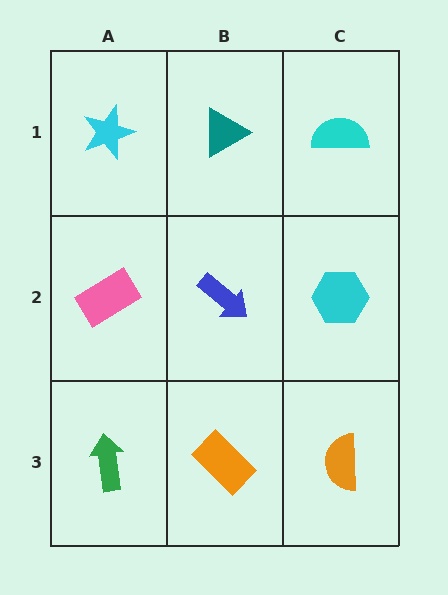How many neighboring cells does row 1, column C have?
2.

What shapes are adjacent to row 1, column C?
A cyan hexagon (row 2, column C), a teal triangle (row 1, column B).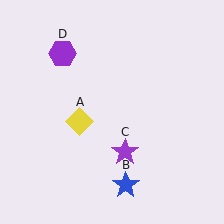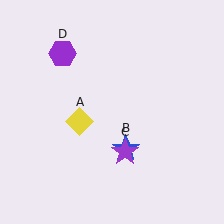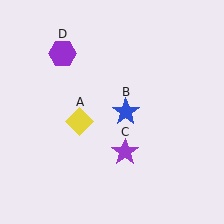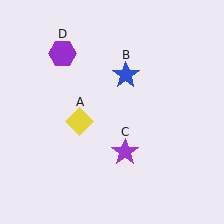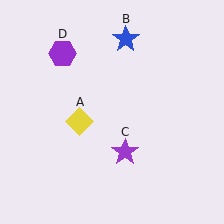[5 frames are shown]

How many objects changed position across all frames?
1 object changed position: blue star (object B).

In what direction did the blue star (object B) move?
The blue star (object B) moved up.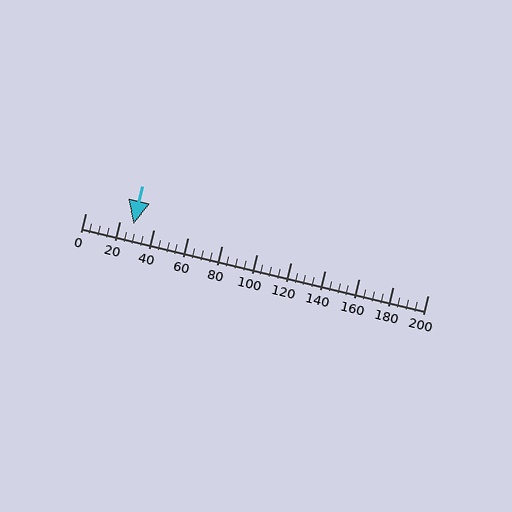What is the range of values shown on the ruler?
The ruler shows values from 0 to 200.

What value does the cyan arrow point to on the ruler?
The cyan arrow points to approximately 28.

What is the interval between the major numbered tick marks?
The major tick marks are spaced 20 units apart.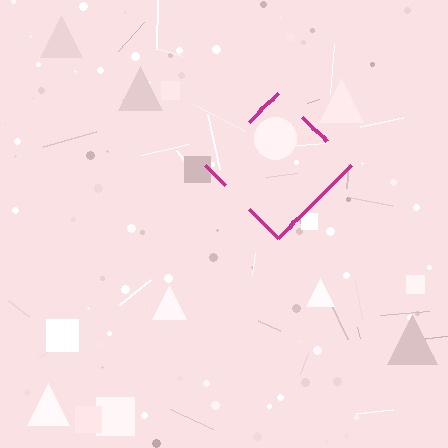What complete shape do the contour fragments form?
The contour fragments form a diamond.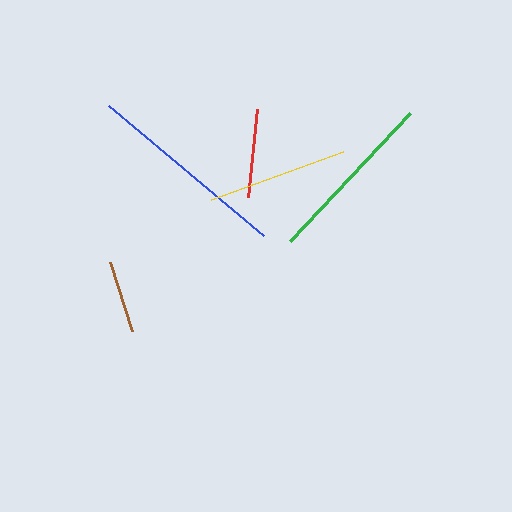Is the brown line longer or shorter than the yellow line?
The yellow line is longer than the brown line.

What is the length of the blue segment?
The blue segment is approximately 202 pixels long.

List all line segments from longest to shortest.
From longest to shortest: blue, green, yellow, red, brown.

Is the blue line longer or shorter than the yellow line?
The blue line is longer than the yellow line.